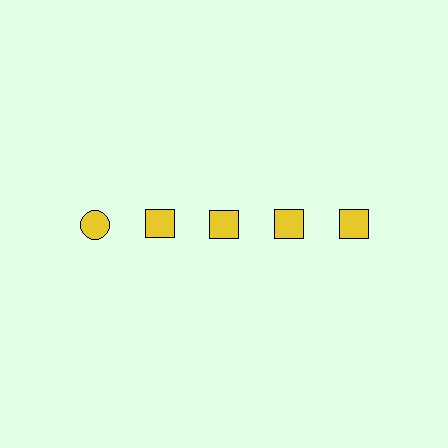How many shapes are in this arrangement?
There are 5 shapes arranged in a grid pattern.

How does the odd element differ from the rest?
It has a different shape: circle instead of square.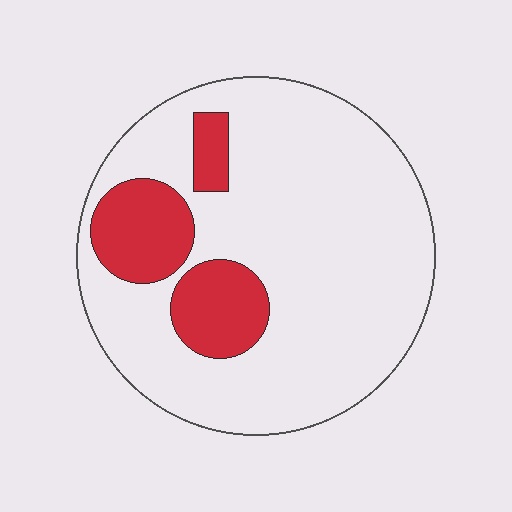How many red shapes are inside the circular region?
3.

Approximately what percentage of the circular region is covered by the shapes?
Approximately 20%.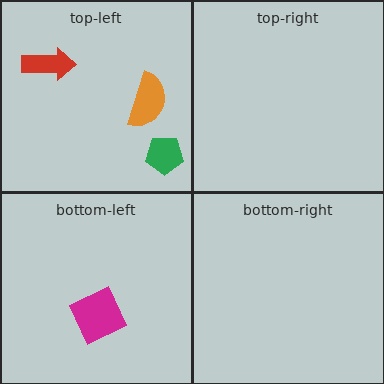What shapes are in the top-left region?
The red arrow, the orange semicircle, the green pentagon.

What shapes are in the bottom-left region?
The magenta diamond.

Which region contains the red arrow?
The top-left region.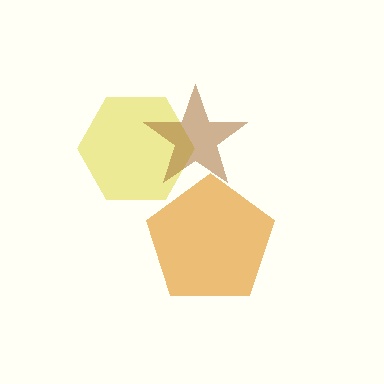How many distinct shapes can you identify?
There are 3 distinct shapes: a yellow hexagon, an orange pentagon, a brown star.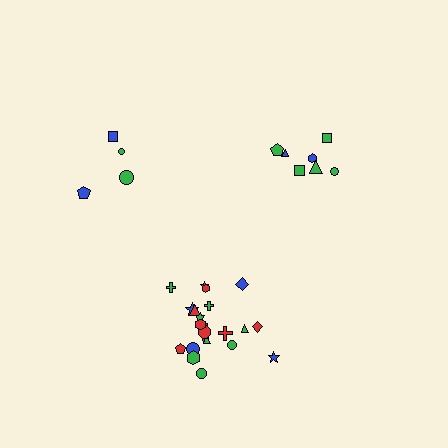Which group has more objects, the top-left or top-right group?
The top-right group.